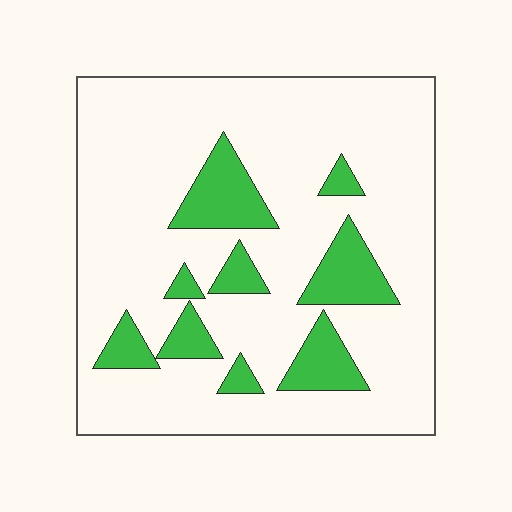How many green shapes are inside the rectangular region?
9.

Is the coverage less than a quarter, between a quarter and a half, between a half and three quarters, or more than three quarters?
Less than a quarter.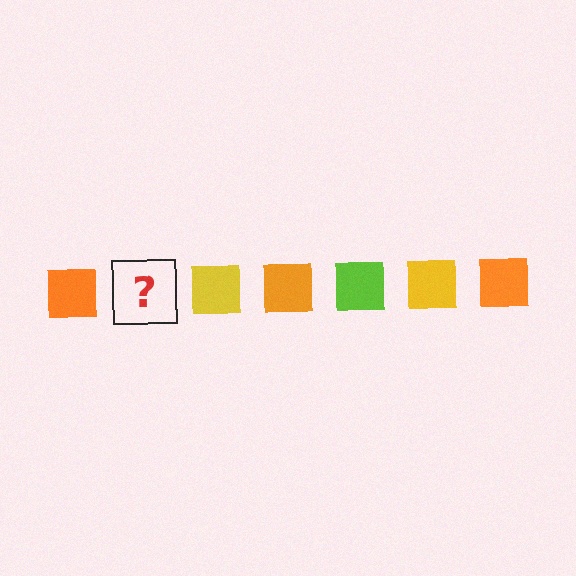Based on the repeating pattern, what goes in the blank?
The blank should be a lime square.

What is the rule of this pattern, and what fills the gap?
The rule is that the pattern cycles through orange, lime, yellow squares. The gap should be filled with a lime square.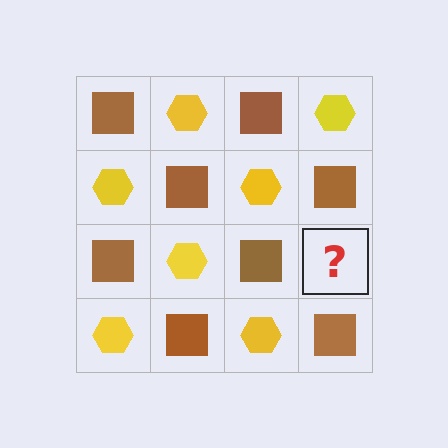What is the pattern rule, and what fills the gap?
The rule is that it alternates brown square and yellow hexagon in a checkerboard pattern. The gap should be filled with a yellow hexagon.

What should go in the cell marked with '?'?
The missing cell should contain a yellow hexagon.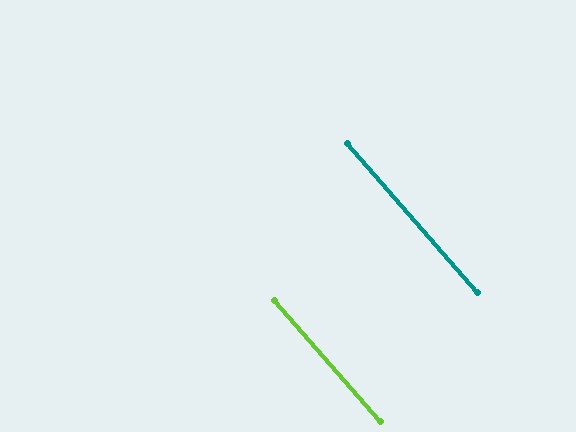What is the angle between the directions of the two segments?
Approximately 0 degrees.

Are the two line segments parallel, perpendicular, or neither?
Parallel — their directions differ by only 0.2°.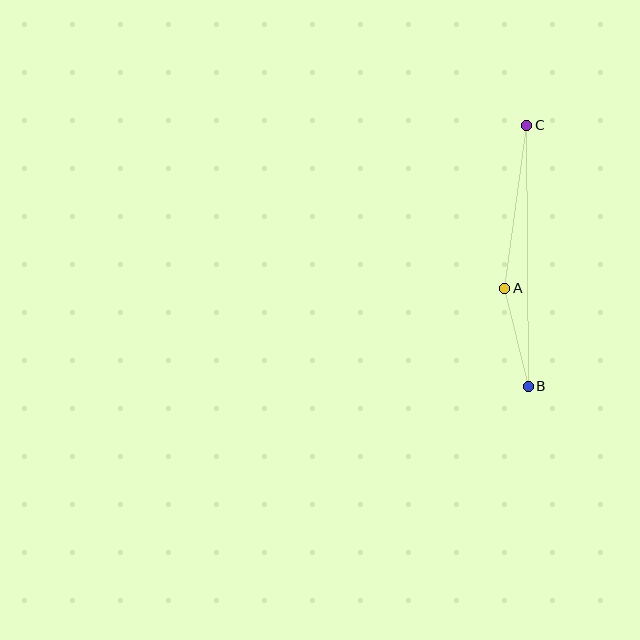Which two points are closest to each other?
Points A and B are closest to each other.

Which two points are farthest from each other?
Points B and C are farthest from each other.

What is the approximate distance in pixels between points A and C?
The distance between A and C is approximately 165 pixels.